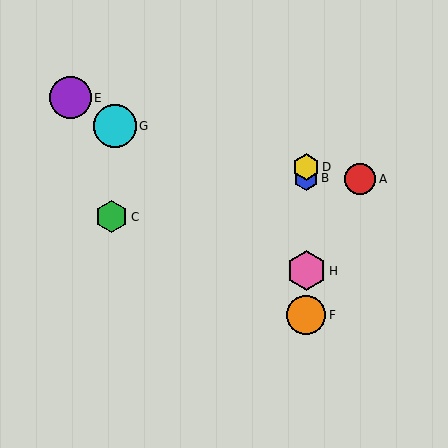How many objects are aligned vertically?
4 objects (B, D, F, H) are aligned vertically.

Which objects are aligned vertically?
Objects B, D, F, H are aligned vertically.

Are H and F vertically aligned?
Yes, both are at x≈306.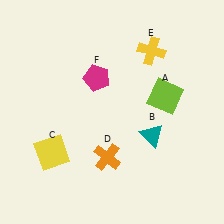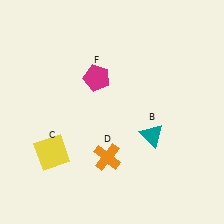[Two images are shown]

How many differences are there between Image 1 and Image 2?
There are 2 differences between the two images.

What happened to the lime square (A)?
The lime square (A) was removed in Image 2. It was in the top-right area of Image 1.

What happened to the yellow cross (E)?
The yellow cross (E) was removed in Image 2. It was in the top-right area of Image 1.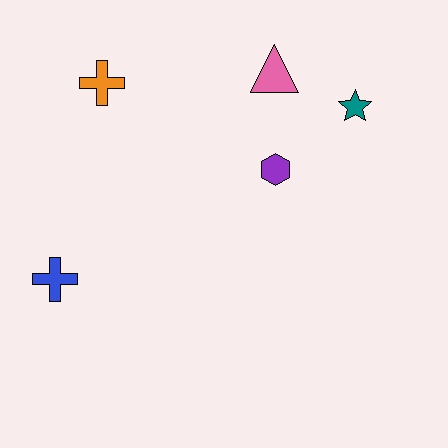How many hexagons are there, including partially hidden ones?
There is 1 hexagon.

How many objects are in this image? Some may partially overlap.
There are 5 objects.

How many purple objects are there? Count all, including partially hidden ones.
There is 1 purple object.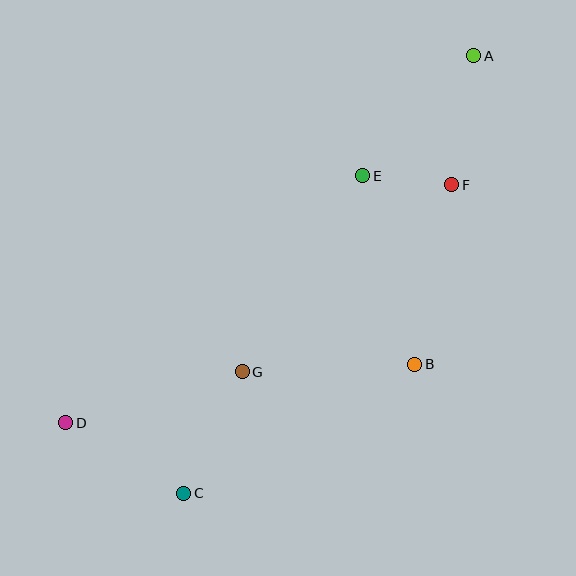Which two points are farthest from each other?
Points A and D are farthest from each other.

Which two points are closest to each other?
Points E and F are closest to each other.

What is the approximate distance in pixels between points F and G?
The distance between F and G is approximately 281 pixels.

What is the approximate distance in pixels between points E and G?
The distance between E and G is approximately 230 pixels.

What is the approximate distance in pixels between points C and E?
The distance between C and E is approximately 364 pixels.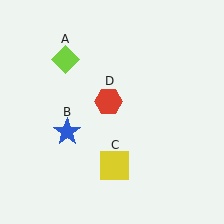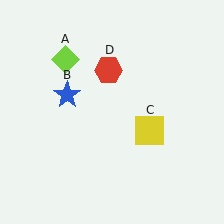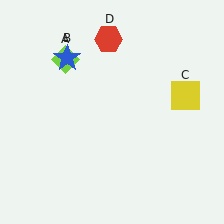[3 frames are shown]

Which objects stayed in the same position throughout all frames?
Lime diamond (object A) remained stationary.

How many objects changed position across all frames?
3 objects changed position: blue star (object B), yellow square (object C), red hexagon (object D).